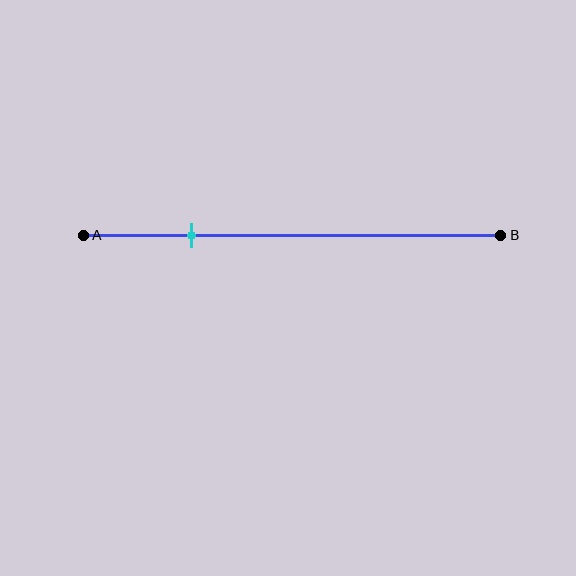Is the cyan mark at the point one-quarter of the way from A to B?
Yes, the mark is approximately at the one-quarter point.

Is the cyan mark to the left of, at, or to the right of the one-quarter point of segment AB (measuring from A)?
The cyan mark is approximately at the one-quarter point of segment AB.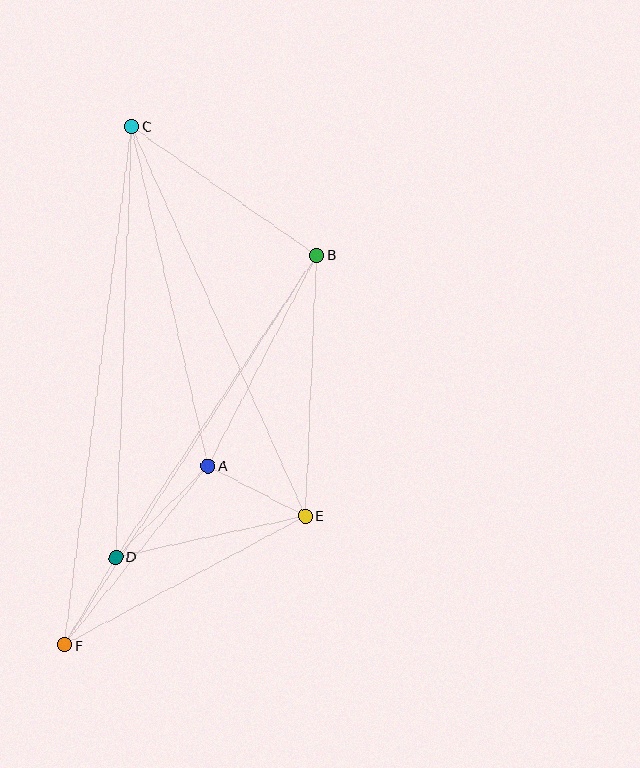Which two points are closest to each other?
Points D and F are closest to each other.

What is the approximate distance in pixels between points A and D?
The distance between A and D is approximately 130 pixels.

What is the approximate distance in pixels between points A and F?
The distance between A and F is approximately 230 pixels.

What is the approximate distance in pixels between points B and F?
The distance between B and F is approximately 464 pixels.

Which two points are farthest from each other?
Points C and F are farthest from each other.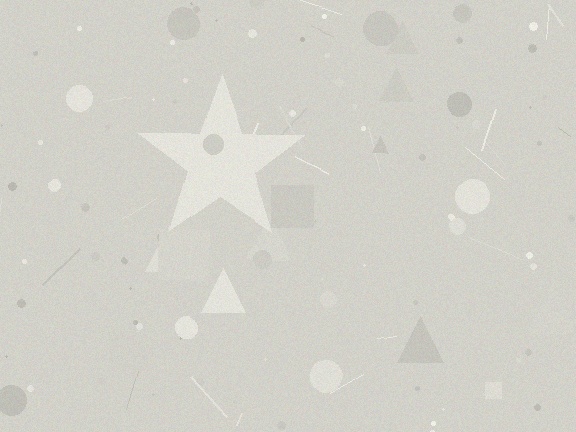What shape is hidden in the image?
A star is hidden in the image.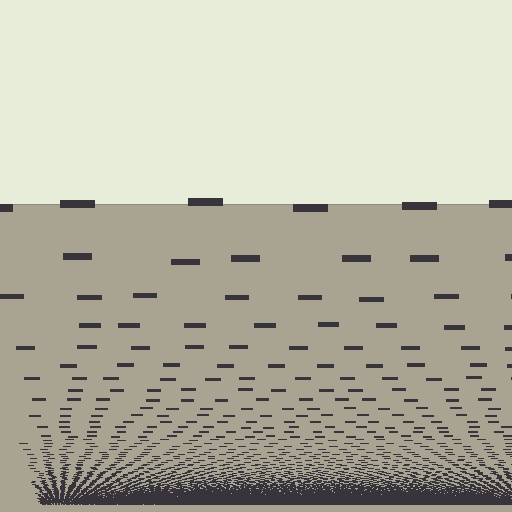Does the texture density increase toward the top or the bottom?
Density increases toward the bottom.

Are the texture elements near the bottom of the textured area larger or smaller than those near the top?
Smaller. The gradient is inverted — elements near the bottom are smaller and denser.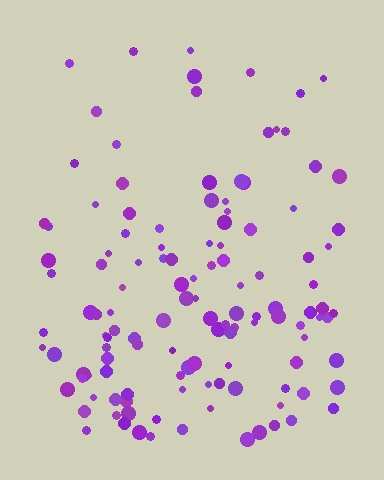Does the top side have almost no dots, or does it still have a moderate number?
Still a moderate number, just noticeably fewer than the bottom.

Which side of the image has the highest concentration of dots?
The bottom.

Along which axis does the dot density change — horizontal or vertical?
Vertical.